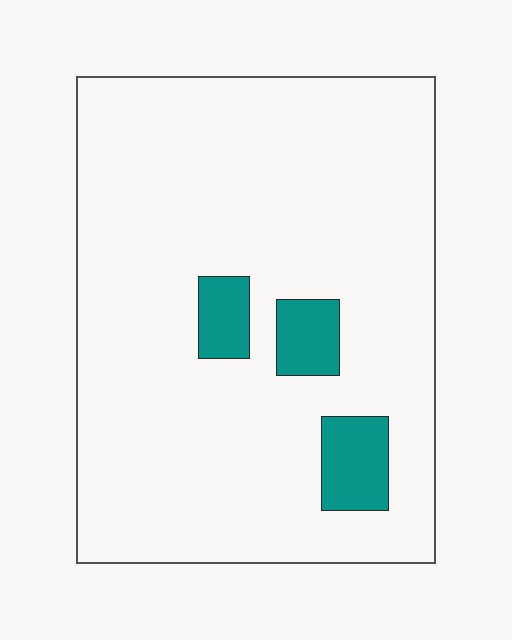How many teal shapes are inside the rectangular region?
3.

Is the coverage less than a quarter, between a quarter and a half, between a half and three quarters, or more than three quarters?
Less than a quarter.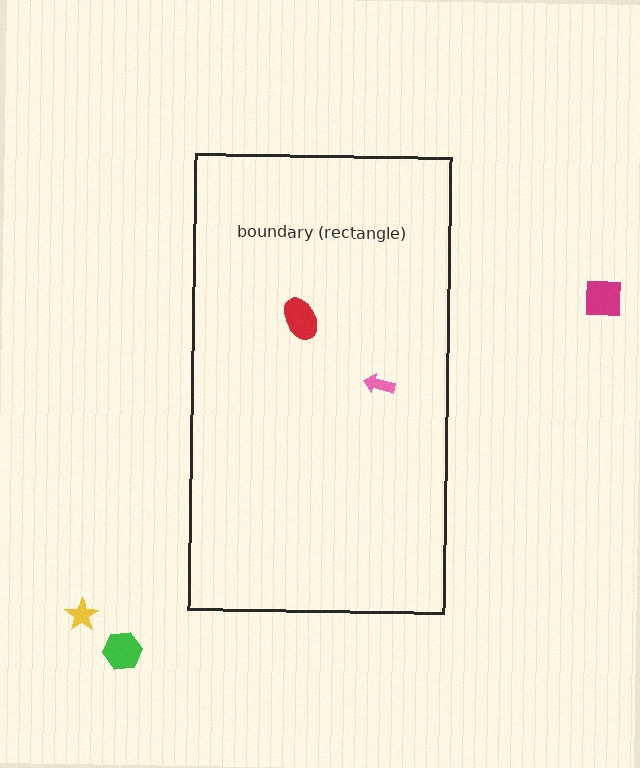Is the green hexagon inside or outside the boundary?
Outside.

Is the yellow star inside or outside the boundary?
Outside.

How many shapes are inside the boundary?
2 inside, 3 outside.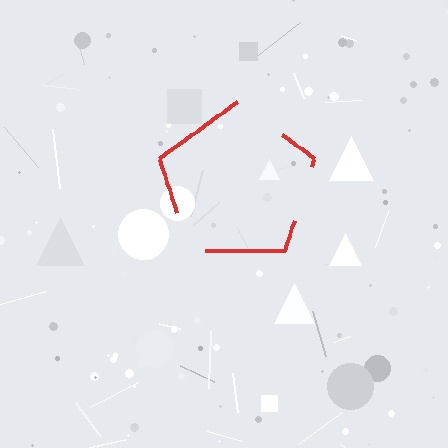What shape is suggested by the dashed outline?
The dashed outline suggests a pentagon.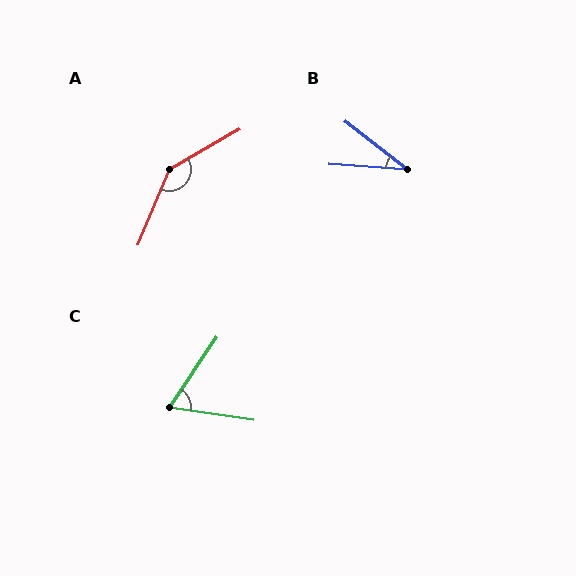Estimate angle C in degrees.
Approximately 64 degrees.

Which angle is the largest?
A, at approximately 142 degrees.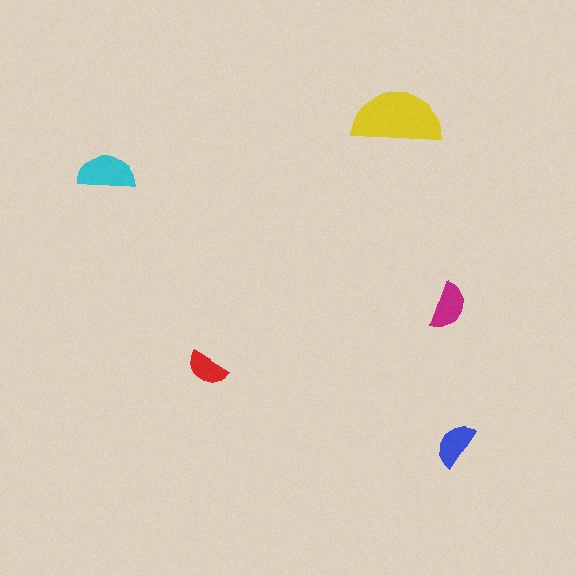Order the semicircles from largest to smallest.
the yellow one, the cyan one, the magenta one, the blue one, the red one.